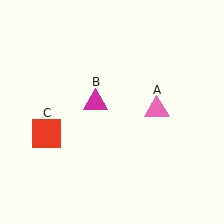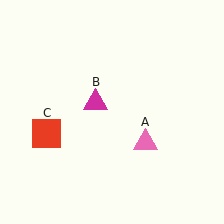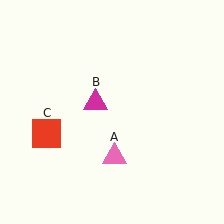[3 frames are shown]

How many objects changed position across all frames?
1 object changed position: pink triangle (object A).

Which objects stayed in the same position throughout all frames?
Magenta triangle (object B) and red square (object C) remained stationary.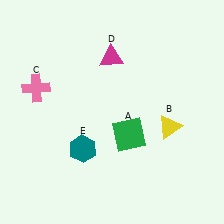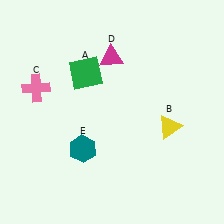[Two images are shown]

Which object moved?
The green square (A) moved up.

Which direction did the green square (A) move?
The green square (A) moved up.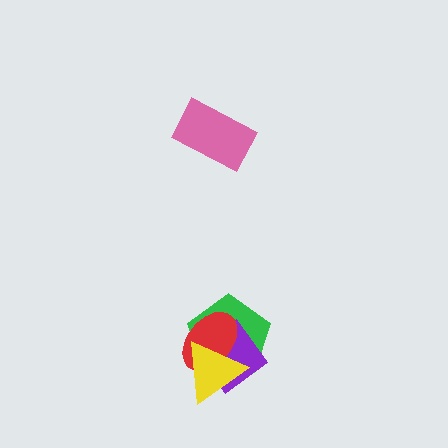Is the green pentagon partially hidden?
Yes, it is partially covered by another shape.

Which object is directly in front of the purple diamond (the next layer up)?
The red ellipse is directly in front of the purple diamond.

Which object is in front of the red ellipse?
The yellow triangle is in front of the red ellipse.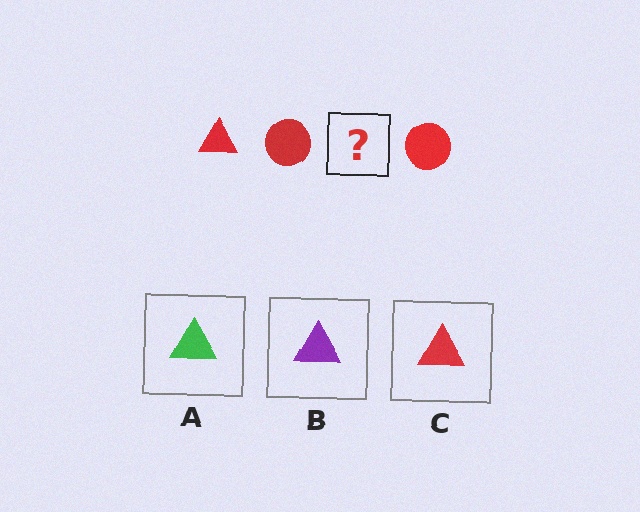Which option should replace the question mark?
Option C.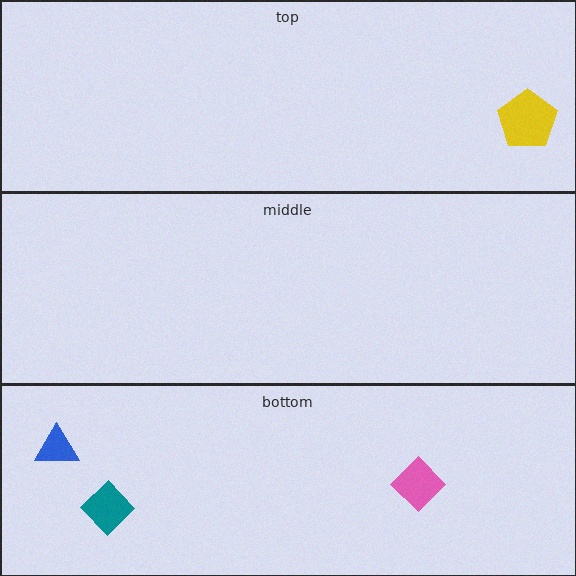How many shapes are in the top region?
1.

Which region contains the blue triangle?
The bottom region.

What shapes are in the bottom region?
The pink diamond, the blue triangle, the teal diamond.